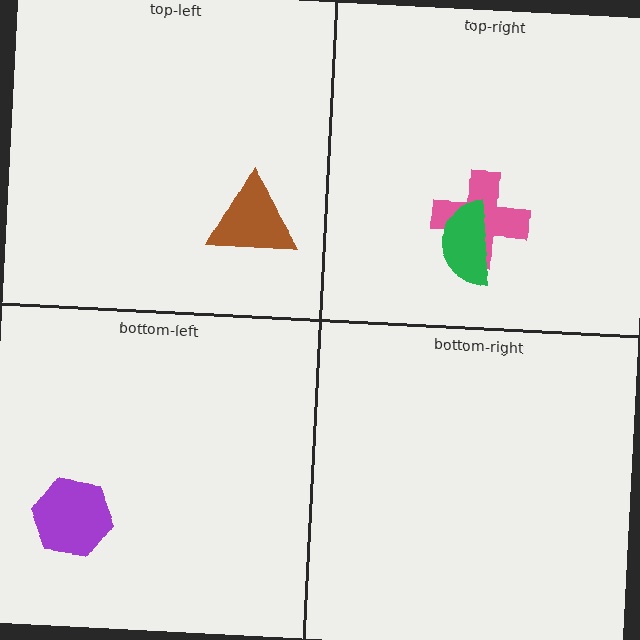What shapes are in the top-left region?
The brown triangle.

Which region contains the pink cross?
The top-right region.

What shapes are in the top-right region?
The pink cross, the green semicircle.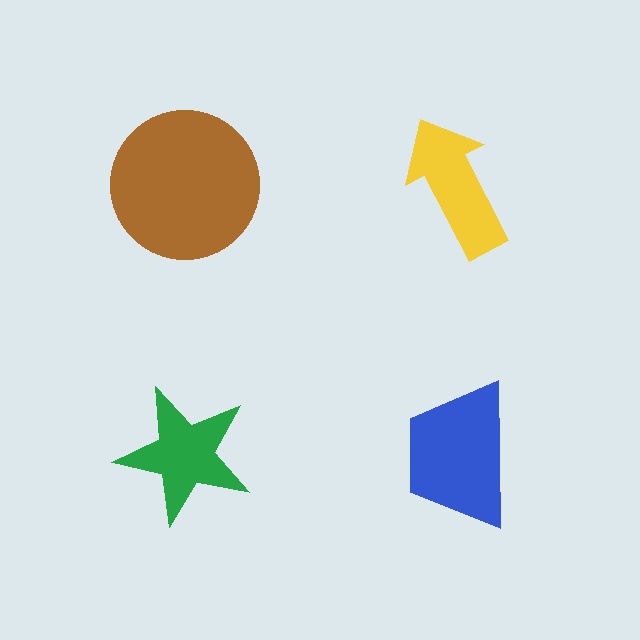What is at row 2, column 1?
A green star.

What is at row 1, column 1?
A brown circle.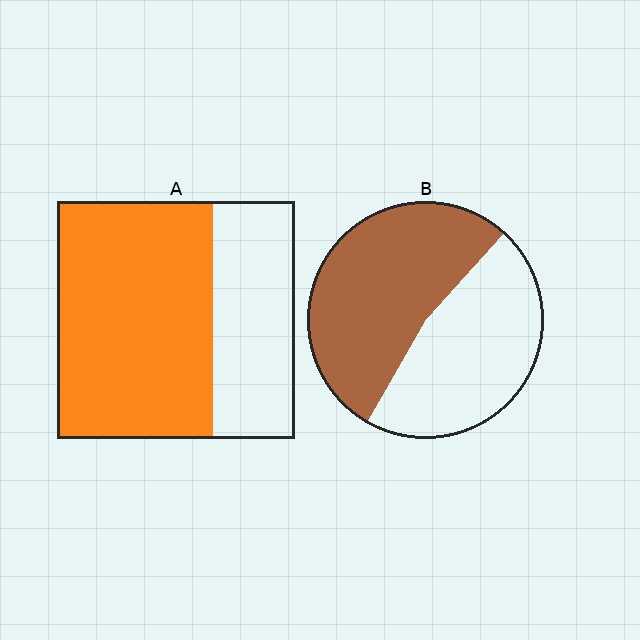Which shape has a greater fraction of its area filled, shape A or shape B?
Shape A.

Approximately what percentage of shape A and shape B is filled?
A is approximately 65% and B is approximately 55%.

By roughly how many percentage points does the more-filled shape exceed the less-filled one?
By roughly 10 percentage points (A over B).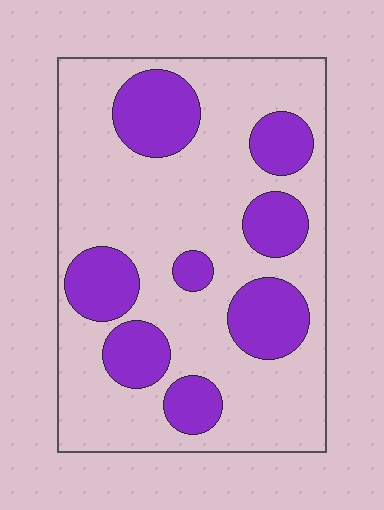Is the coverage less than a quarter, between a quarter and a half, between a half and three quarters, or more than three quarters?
Between a quarter and a half.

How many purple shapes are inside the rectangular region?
8.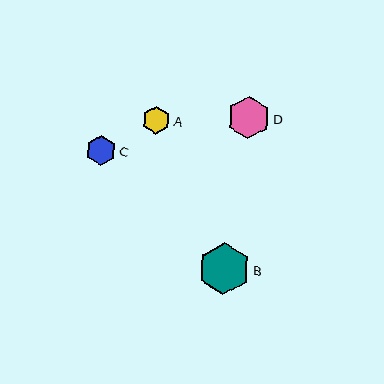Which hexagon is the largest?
Hexagon B is the largest with a size of approximately 52 pixels.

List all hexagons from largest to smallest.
From largest to smallest: B, D, C, A.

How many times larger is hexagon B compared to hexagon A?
Hexagon B is approximately 1.8 times the size of hexagon A.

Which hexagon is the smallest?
Hexagon A is the smallest with a size of approximately 28 pixels.